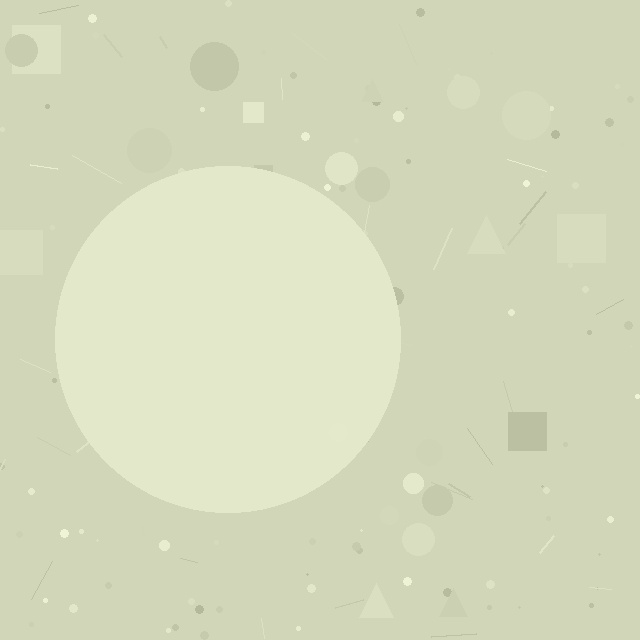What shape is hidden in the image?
A circle is hidden in the image.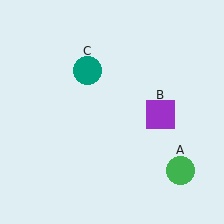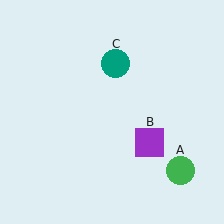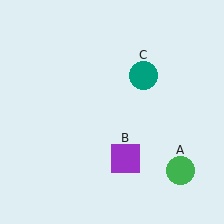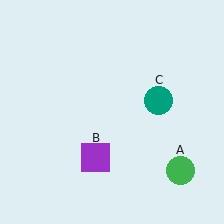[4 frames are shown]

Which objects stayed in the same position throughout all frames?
Green circle (object A) remained stationary.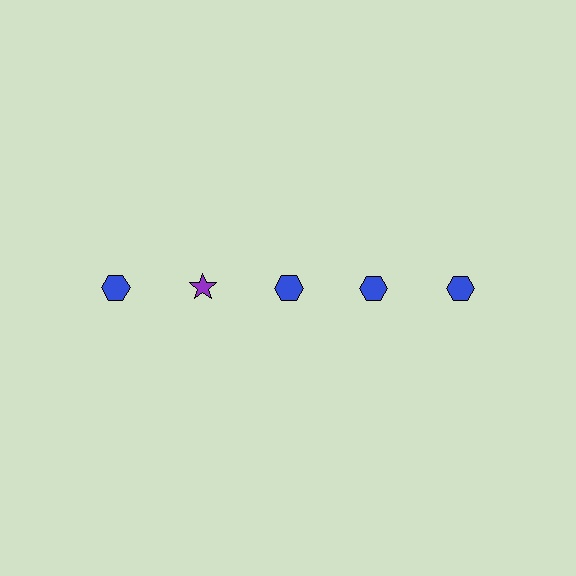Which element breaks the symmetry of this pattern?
The purple star in the top row, second from left column breaks the symmetry. All other shapes are blue hexagons.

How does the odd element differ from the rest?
It differs in both color (purple instead of blue) and shape (star instead of hexagon).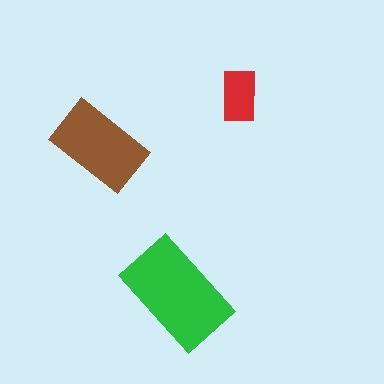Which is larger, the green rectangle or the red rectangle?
The green one.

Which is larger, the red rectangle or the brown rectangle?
The brown one.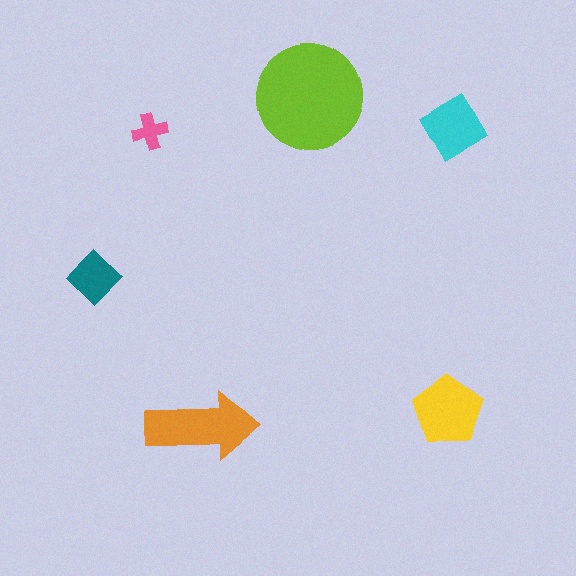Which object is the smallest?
The pink cross.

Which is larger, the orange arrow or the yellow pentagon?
The orange arrow.